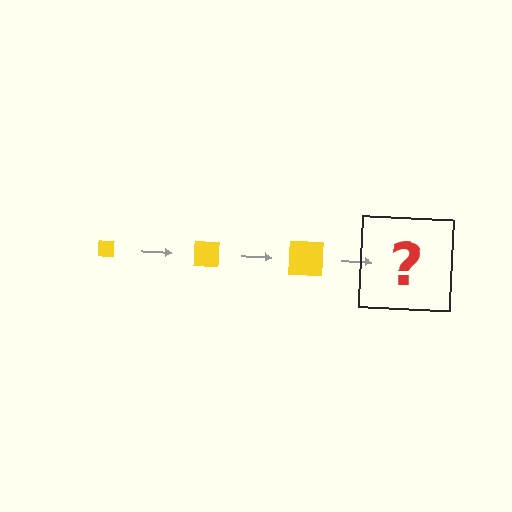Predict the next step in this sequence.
The next step is a yellow square, larger than the previous one.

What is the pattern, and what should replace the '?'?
The pattern is that the square gets progressively larger each step. The '?' should be a yellow square, larger than the previous one.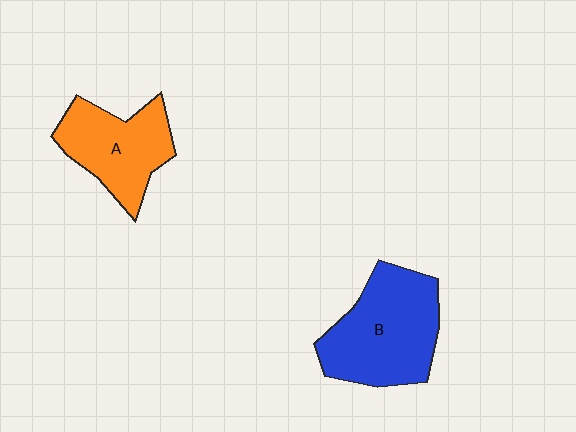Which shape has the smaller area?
Shape A (orange).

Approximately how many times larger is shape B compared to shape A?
Approximately 1.3 times.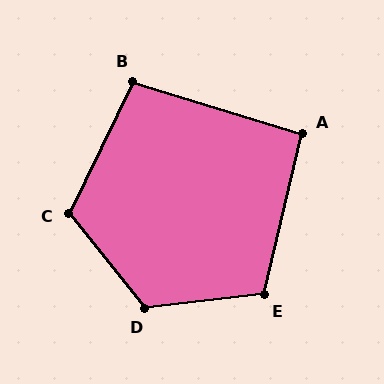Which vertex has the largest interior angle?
D, at approximately 122 degrees.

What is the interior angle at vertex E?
Approximately 110 degrees (obtuse).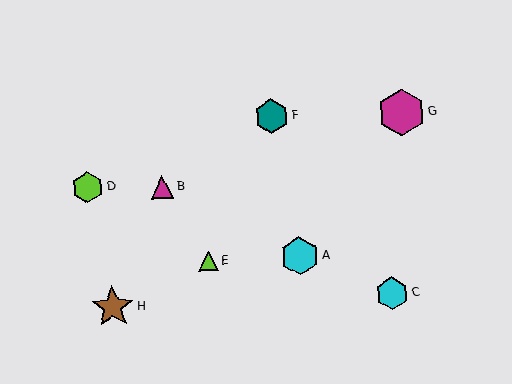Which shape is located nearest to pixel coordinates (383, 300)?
The cyan hexagon (labeled C) at (392, 293) is nearest to that location.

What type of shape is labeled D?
Shape D is a lime hexagon.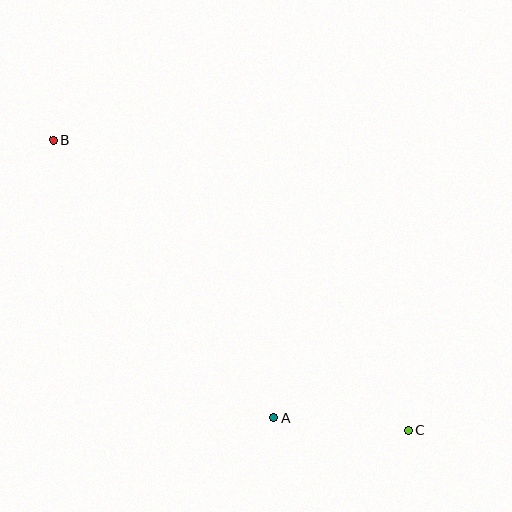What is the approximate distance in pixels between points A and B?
The distance between A and B is approximately 355 pixels.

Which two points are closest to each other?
Points A and C are closest to each other.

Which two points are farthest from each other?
Points B and C are farthest from each other.